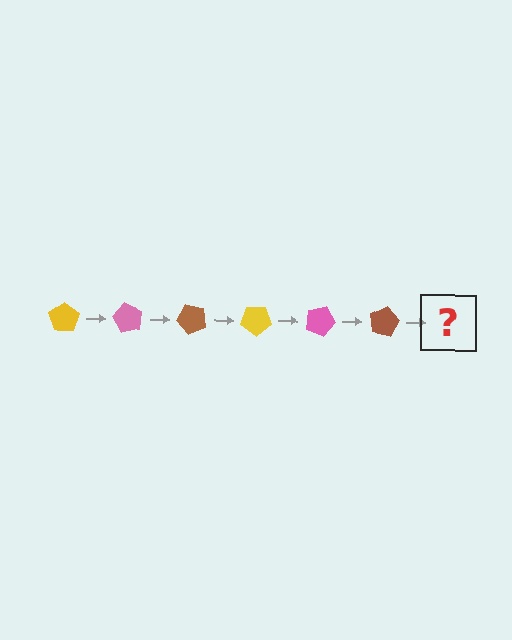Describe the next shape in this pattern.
It should be a yellow pentagon, rotated 360 degrees from the start.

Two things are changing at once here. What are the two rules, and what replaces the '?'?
The two rules are that it rotates 60 degrees each step and the color cycles through yellow, pink, and brown. The '?' should be a yellow pentagon, rotated 360 degrees from the start.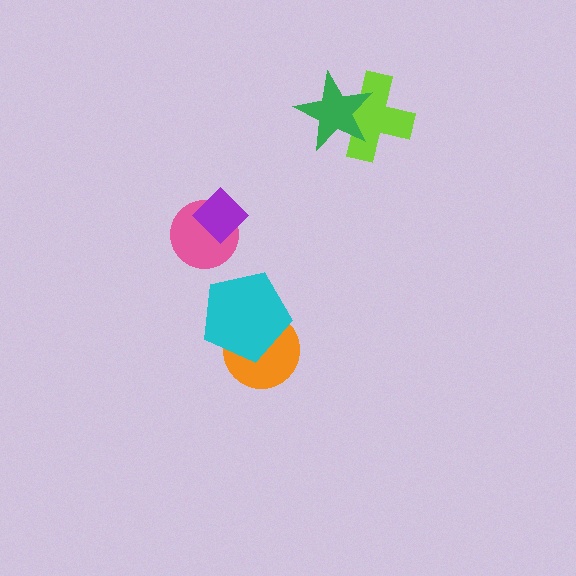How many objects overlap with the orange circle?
1 object overlaps with the orange circle.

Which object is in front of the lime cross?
The green star is in front of the lime cross.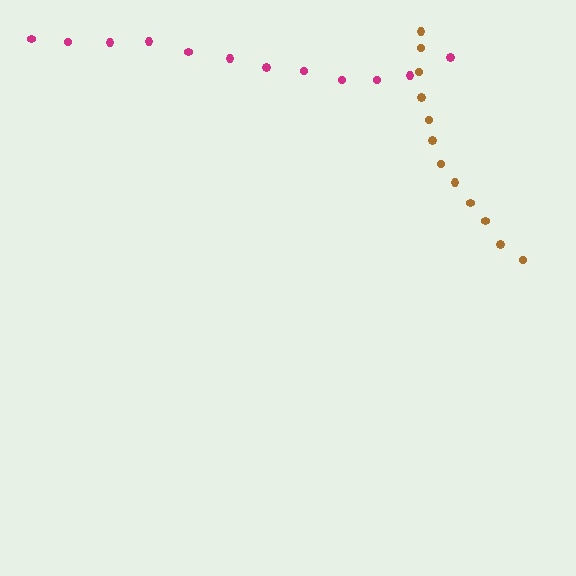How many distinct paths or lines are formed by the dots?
There are 2 distinct paths.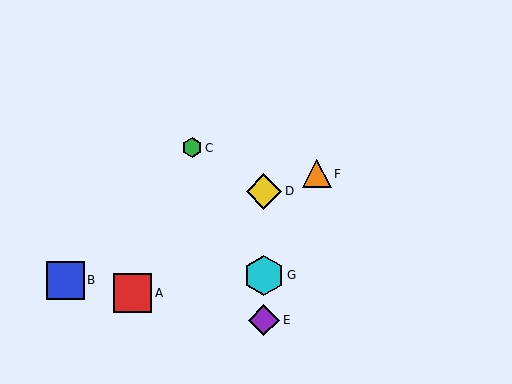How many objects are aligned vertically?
3 objects (D, E, G) are aligned vertically.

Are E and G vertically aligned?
Yes, both are at x≈264.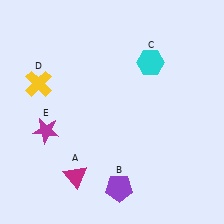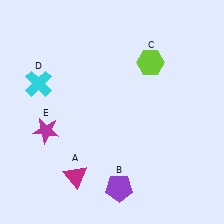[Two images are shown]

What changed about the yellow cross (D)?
In Image 1, D is yellow. In Image 2, it changed to cyan.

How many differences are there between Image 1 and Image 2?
There are 2 differences between the two images.